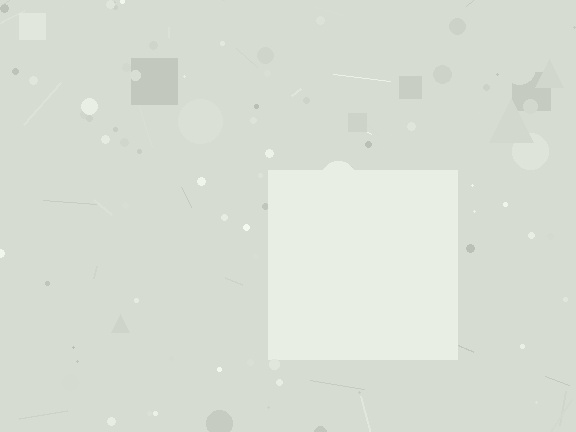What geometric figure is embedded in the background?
A square is embedded in the background.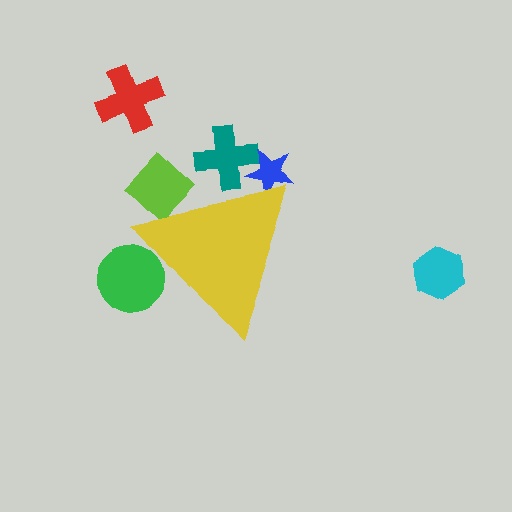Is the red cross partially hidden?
No, the red cross is fully visible.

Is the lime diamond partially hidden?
Yes, the lime diamond is partially hidden behind the yellow triangle.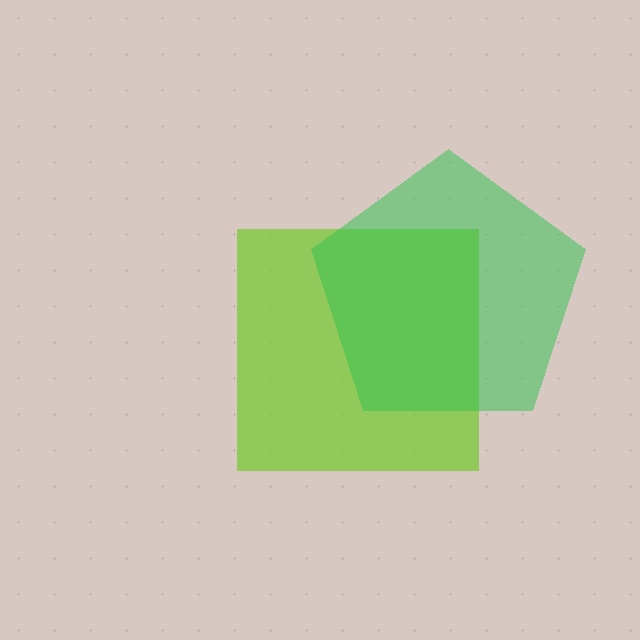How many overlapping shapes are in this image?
There are 2 overlapping shapes in the image.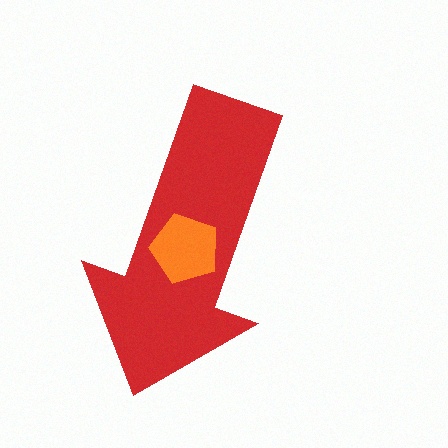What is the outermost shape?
The red arrow.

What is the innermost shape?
The orange pentagon.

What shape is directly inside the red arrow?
The orange pentagon.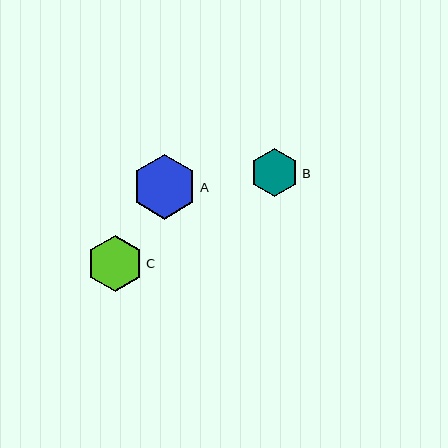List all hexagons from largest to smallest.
From largest to smallest: A, C, B.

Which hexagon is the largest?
Hexagon A is the largest with a size of approximately 65 pixels.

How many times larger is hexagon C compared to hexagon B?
Hexagon C is approximately 1.2 times the size of hexagon B.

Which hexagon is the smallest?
Hexagon B is the smallest with a size of approximately 49 pixels.